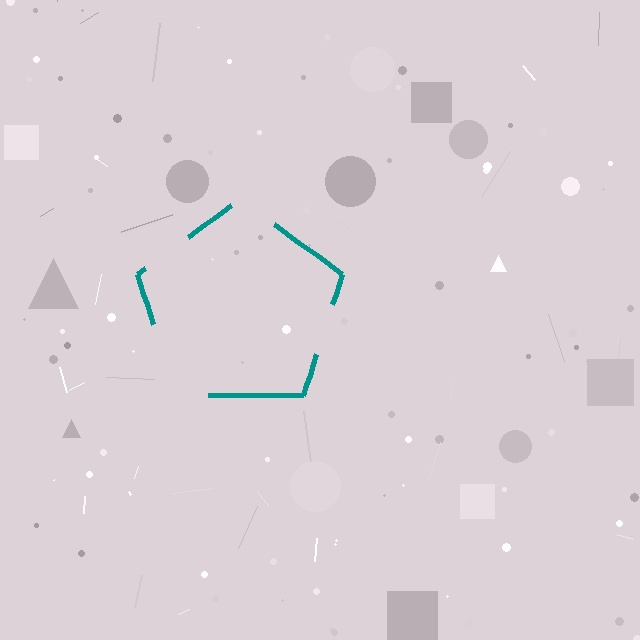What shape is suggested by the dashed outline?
The dashed outline suggests a pentagon.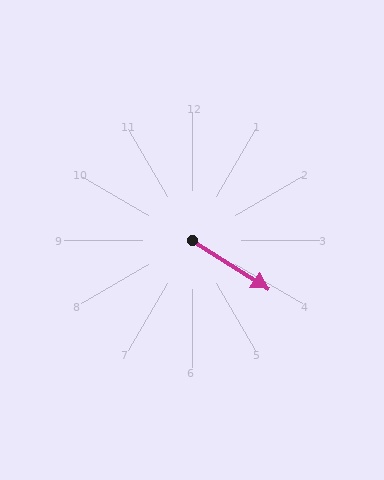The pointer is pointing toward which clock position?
Roughly 4 o'clock.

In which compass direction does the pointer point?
Southeast.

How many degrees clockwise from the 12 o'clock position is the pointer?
Approximately 123 degrees.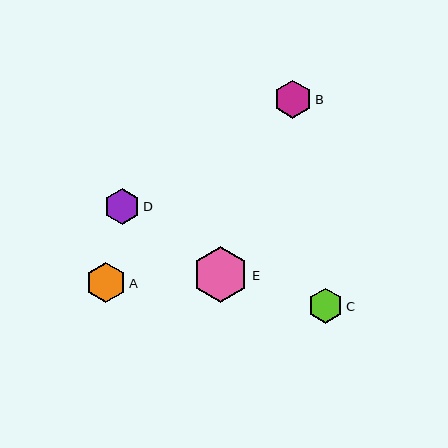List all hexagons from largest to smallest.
From largest to smallest: E, A, B, D, C.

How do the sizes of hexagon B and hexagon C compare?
Hexagon B and hexagon C are approximately the same size.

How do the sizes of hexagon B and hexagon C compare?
Hexagon B and hexagon C are approximately the same size.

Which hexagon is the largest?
Hexagon E is the largest with a size of approximately 56 pixels.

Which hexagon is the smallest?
Hexagon C is the smallest with a size of approximately 35 pixels.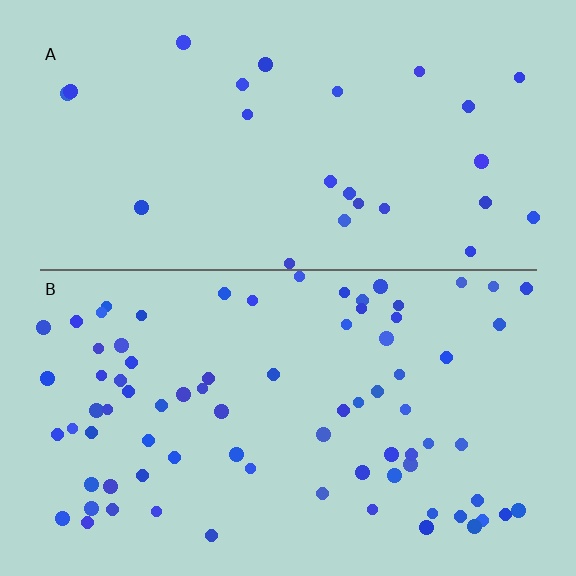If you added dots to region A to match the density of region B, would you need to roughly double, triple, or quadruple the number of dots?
Approximately triple.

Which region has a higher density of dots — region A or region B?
B (the bottom).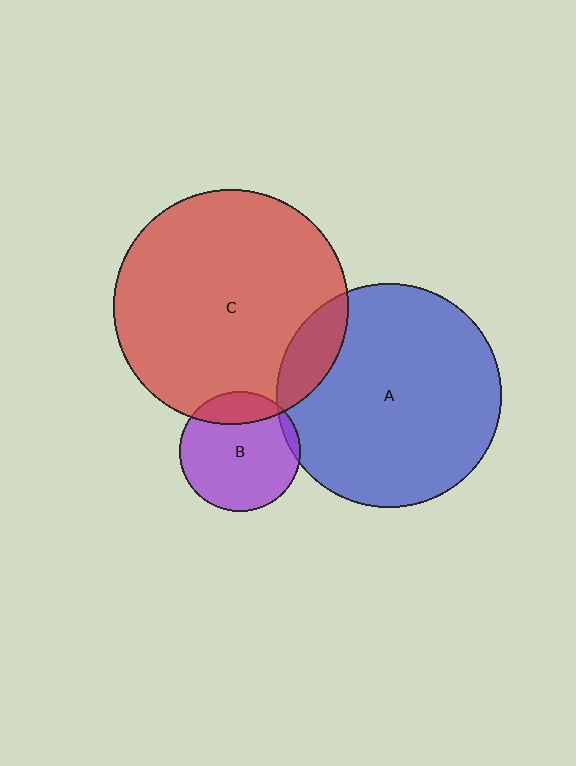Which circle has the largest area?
Circle C (red).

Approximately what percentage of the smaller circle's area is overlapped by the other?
Approximately 20%.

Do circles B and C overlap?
Yes.